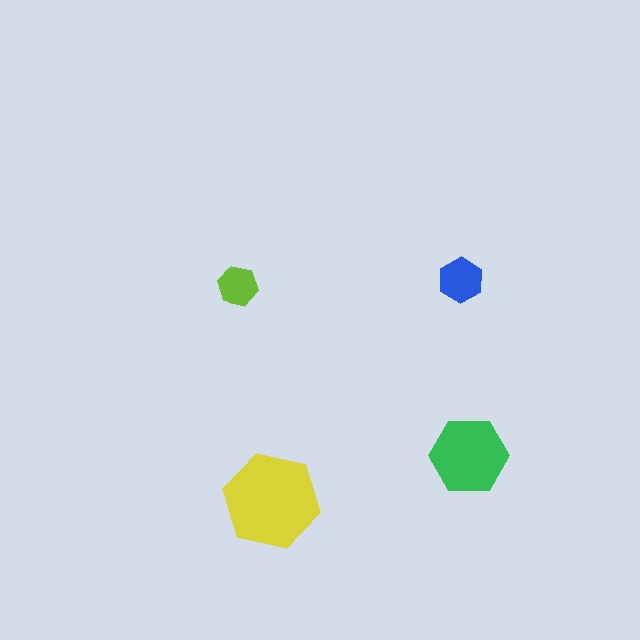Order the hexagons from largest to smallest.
the yellow one, the green one, the blue one, the lime one.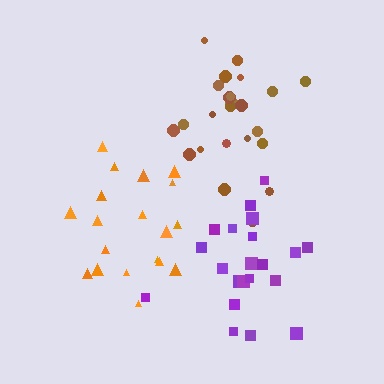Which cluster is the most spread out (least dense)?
Orange.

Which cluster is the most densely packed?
Brown.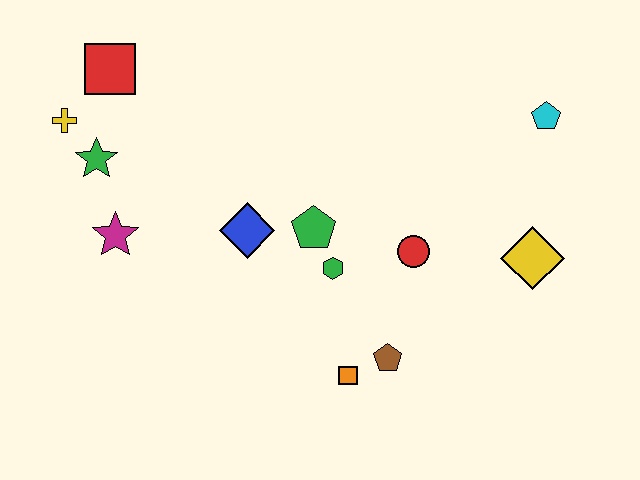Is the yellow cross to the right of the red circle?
No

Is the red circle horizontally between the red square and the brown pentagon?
No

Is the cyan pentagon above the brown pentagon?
Yes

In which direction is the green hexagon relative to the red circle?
The green hexagon is to the left of the red circle.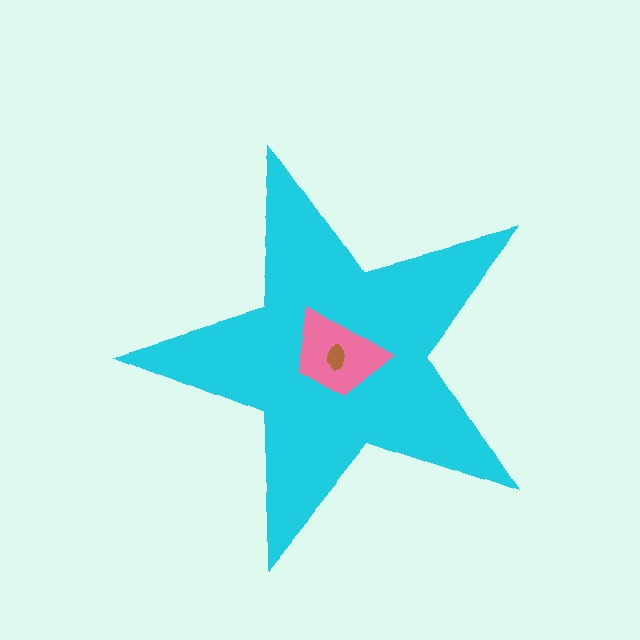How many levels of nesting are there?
3.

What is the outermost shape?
The cyan star.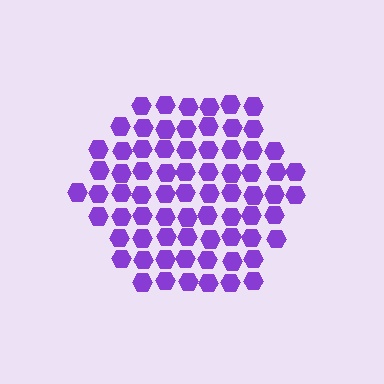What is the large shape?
The large shape is a hexagon.